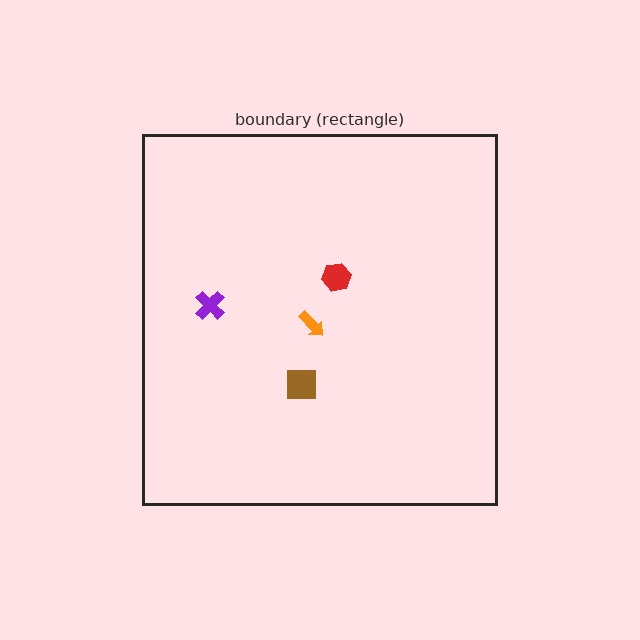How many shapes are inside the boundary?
4 inside, 0 outside.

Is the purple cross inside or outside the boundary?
Inside.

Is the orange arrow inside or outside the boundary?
Inside.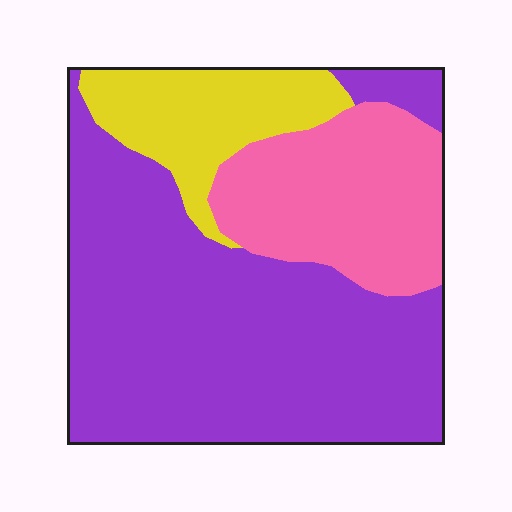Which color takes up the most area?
Purple, at roughly 60%.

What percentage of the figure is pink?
Pink takes up about one quarter (1/4) of the figure.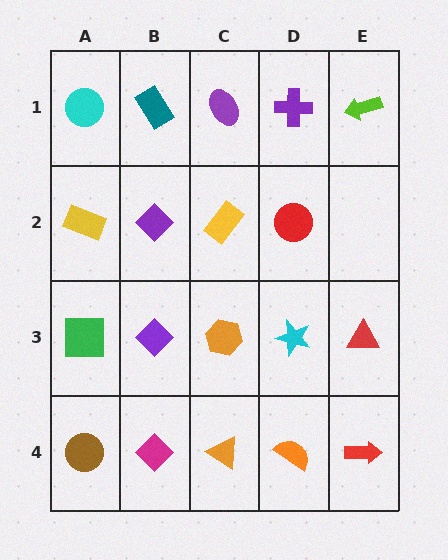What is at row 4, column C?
An orange triangle.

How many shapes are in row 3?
5 shapes.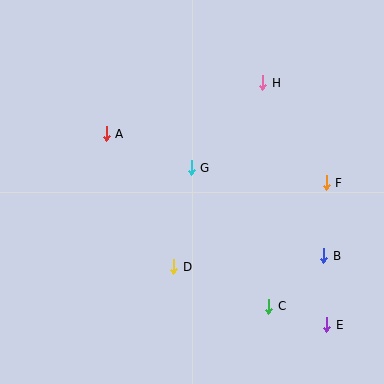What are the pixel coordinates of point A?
Point A is at (106, 134).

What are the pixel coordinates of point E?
Point E is at (327, 325).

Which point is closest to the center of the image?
Point G at (191, 168) is closest to the center.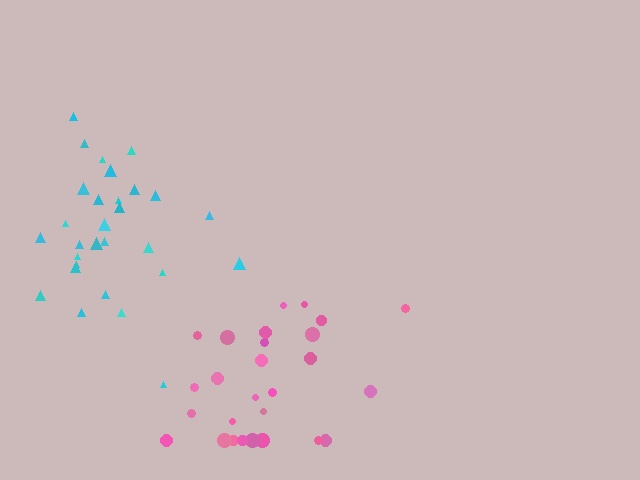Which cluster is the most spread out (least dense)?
Cyan.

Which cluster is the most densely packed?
Pink.